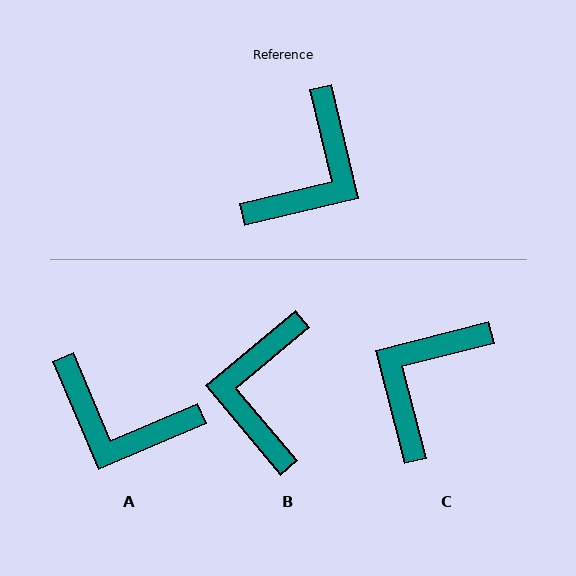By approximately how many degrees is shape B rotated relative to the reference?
Approximately 153 degrees clockwise.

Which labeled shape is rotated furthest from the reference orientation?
C, about 179 degrees away.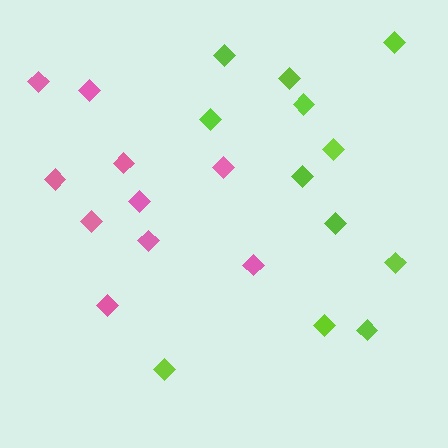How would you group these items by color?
There are 2 groups: one group of lime diamonds (12) and one group of pink diamonds (10).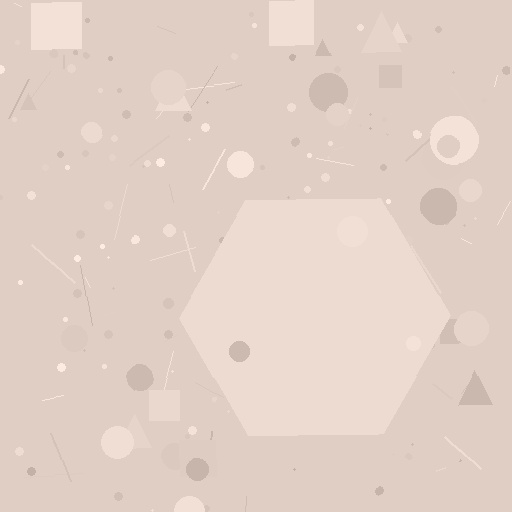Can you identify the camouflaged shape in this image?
The camouflaged shape is a hexagon.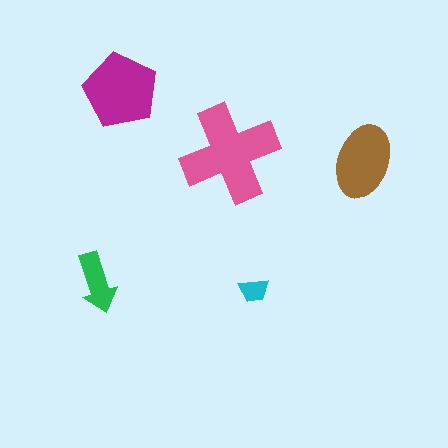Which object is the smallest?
The cyan trapezoid.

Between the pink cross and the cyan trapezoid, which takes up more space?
The pink cross.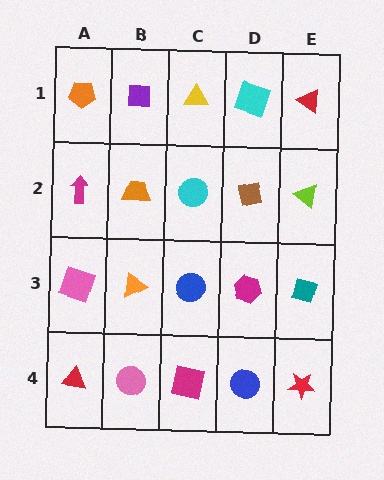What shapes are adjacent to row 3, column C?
A cyan circle (row 2, column C), a magenta square (row 4, column C), an orange triangle (row 3, column B), a magenta hexagon (row 3, column D).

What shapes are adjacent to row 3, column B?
An orange trapezoid (row 2, column B), a pink circle (row 4, column B), a pink square (row 3, column A), a blue circle (row 3, column C).